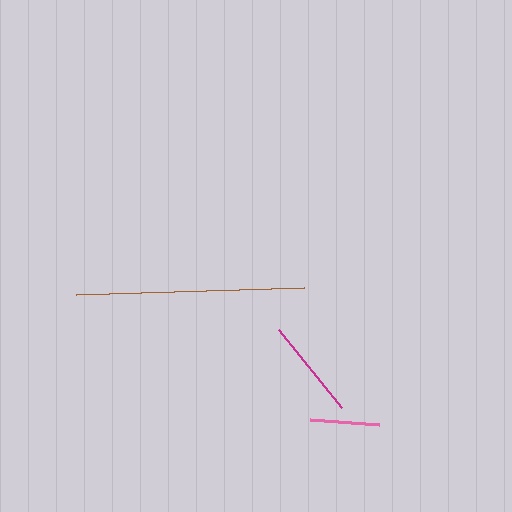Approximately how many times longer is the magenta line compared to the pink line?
The magenta line is approximately 1.5 times the length of the pink line.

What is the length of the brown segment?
The brown segment is approximately 228 pixels long.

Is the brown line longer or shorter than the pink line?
The brown line is longer than the pink line.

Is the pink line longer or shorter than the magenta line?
The magenta line is longer than the pink line.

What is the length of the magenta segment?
The magenta segment is approximately 101 pixels long.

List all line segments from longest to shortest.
From longest to shortest: brown, magenta, pink.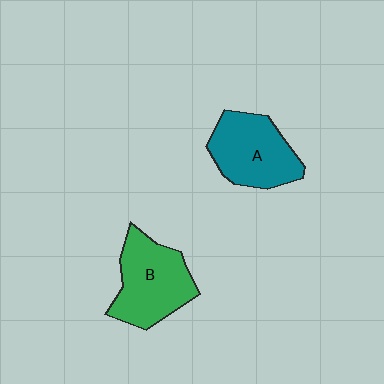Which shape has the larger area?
Shape B (green).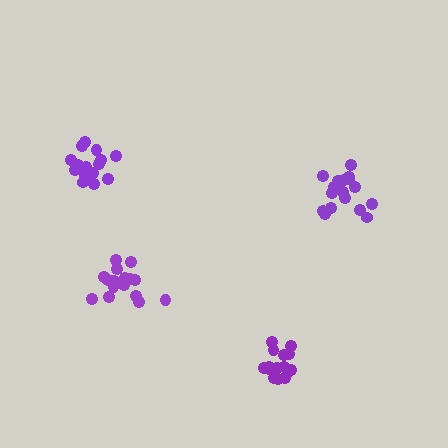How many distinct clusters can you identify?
There are 4 distinct clusters.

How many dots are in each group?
Group 1: 16 dots, Group 2: 16 dots, Group 3: 19 dots, Group 4: 19 dots (70 total).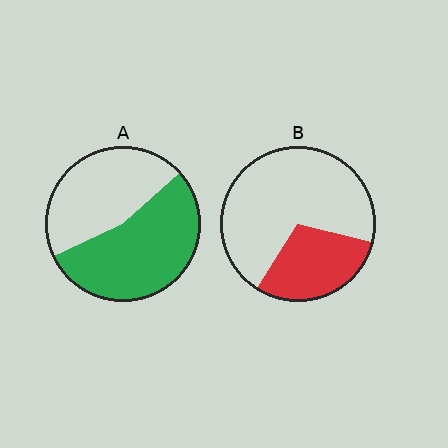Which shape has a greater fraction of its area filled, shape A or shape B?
Shape A.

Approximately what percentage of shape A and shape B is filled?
A is approximately 55% and B is approximately 30%.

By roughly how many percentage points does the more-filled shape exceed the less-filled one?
By roughly 25 percentage points (A over B).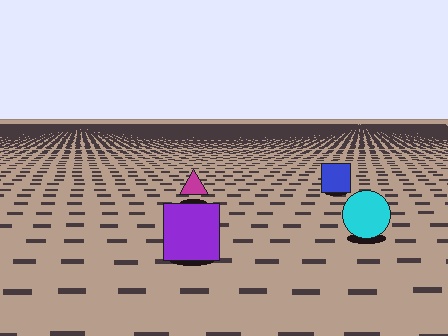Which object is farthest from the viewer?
The blue square is farthest from the viewer. It appears smaller and the ground texture around it is denser.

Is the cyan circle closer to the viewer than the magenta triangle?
Yes. The cyan circle is closer — you can tell from the texture gradient: the ground texture is coarser near it.